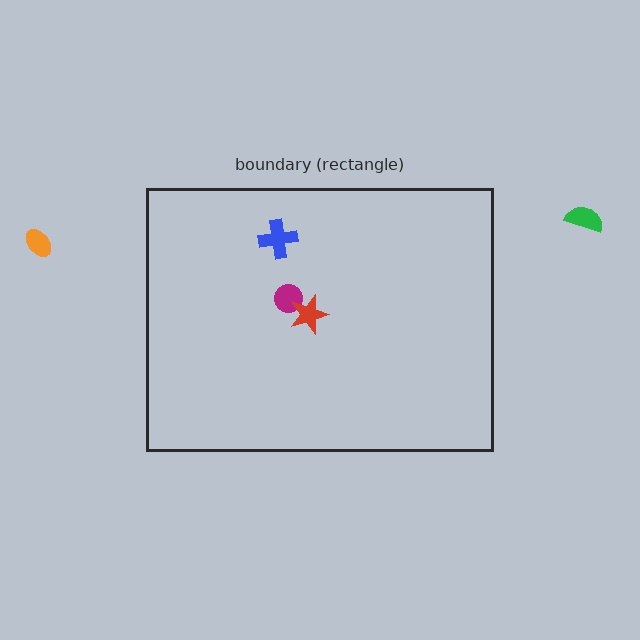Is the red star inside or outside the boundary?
Inside.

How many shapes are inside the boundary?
3 inside, 2 outside.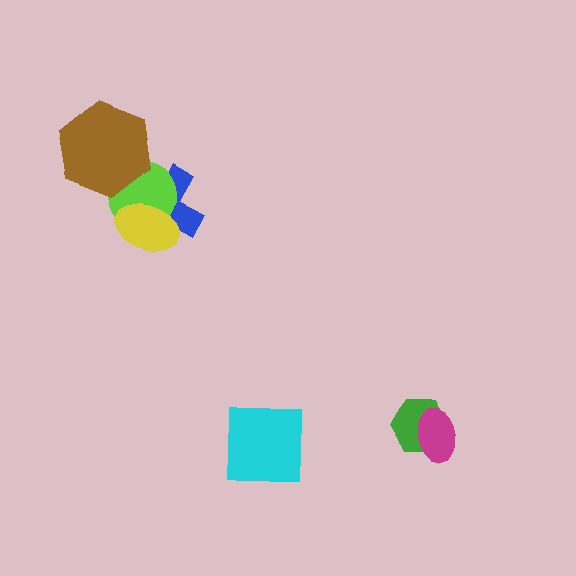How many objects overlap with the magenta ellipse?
1 object overlaps with the magenta ellipse.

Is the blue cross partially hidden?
Yes, it is partially covered by another shape.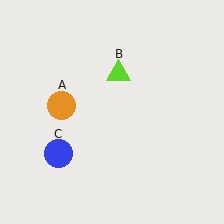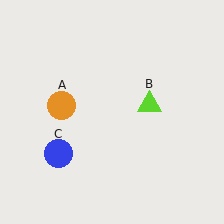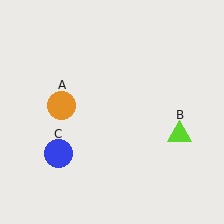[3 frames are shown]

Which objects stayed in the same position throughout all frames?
Orange circle (object A) and blue circle (object C) remained stationary.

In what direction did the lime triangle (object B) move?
The lime triangle (object B) moved down and to the right.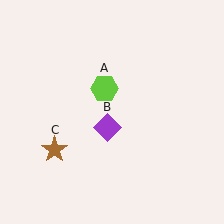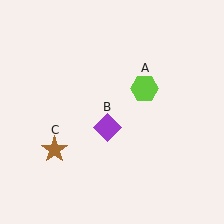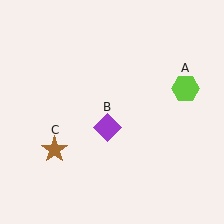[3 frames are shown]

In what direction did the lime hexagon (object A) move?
The lime hexagon (object A) moved right.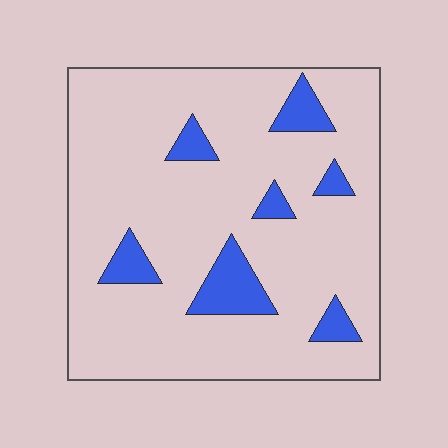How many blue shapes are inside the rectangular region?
7.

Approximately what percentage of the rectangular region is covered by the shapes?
Approximately 15%.